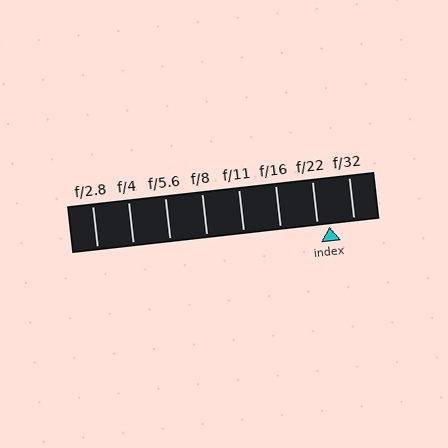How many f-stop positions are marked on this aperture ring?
There are 8 f-stop positions marked.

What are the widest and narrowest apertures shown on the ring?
The widest aperture shown is f/2.8 and the narrowest is f/32.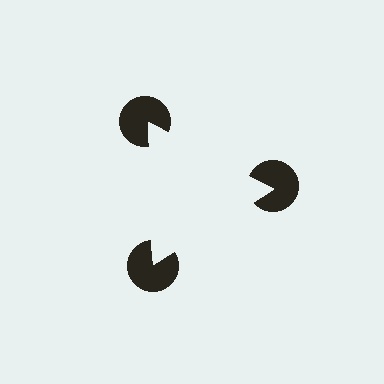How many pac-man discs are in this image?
There are 3 — one at each vertex of the illusory triangle.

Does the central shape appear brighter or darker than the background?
It typically appears slightly brighter than the background, even though no actual brightness change is drawn.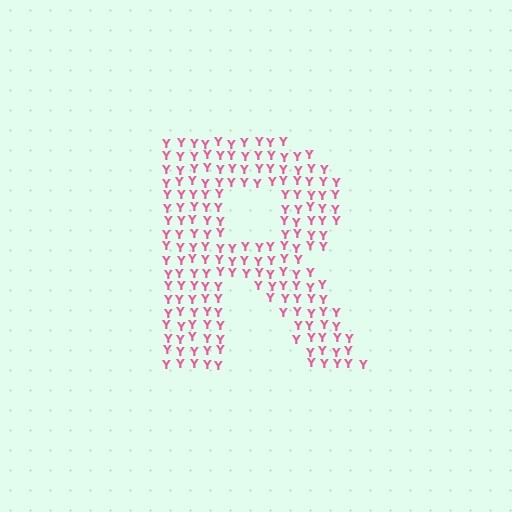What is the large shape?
The large shape is the letter R.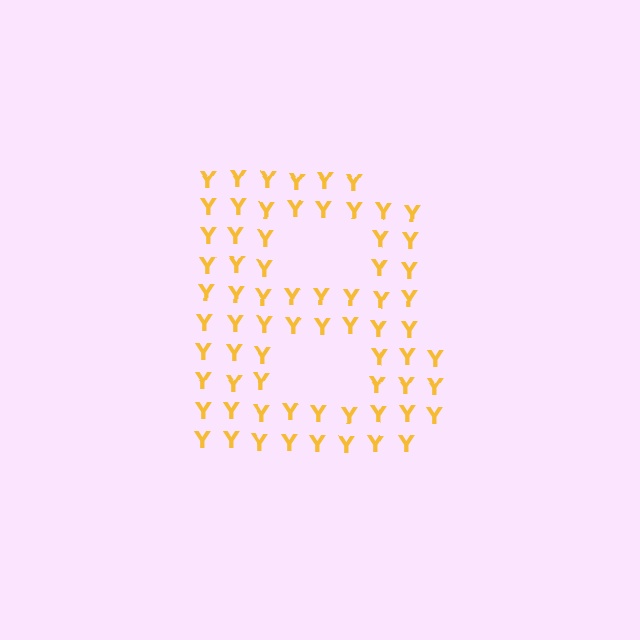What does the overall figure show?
The overall figure shows the letter B.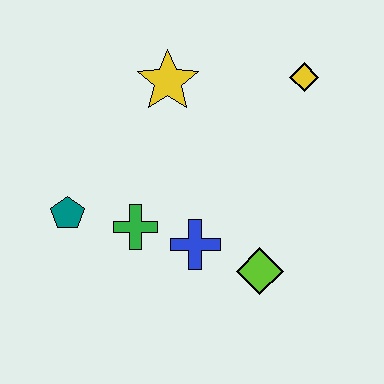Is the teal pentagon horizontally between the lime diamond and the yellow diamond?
No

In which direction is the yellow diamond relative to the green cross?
The yellow diamond is to the right of the green cross.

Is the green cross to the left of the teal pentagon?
No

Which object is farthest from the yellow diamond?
The teal pentagon is farthest from the yellow diamond.